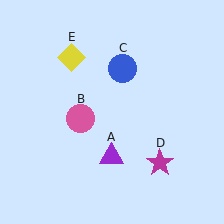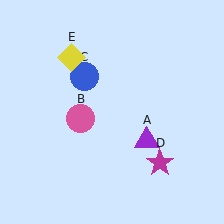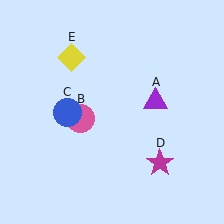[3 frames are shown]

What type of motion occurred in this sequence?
The purple triangle (object A), blue circle (object C) rotated counterclockwise around the center of the scene.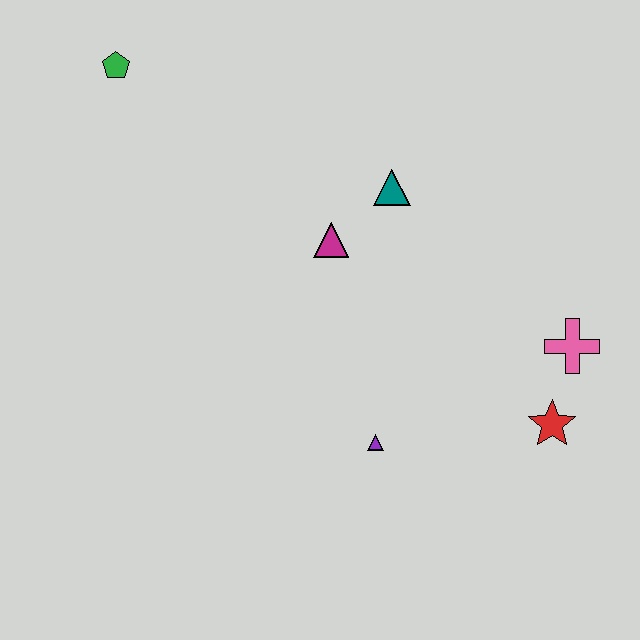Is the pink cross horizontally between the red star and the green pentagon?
No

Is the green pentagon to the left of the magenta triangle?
Yes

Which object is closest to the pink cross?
The red star is closest to the pink cross.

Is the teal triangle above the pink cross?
Yes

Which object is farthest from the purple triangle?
The green pentagon is farthest from the purple triangle.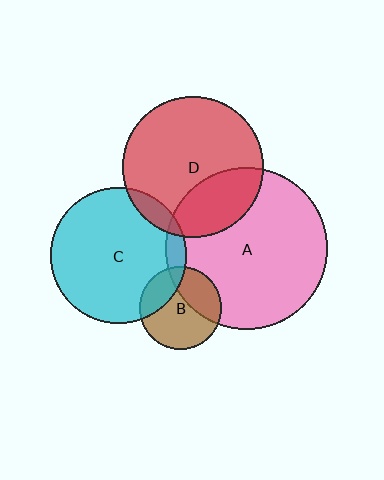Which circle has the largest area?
Circle A (pink).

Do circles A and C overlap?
Yes.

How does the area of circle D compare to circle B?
Approximately 2.9 times.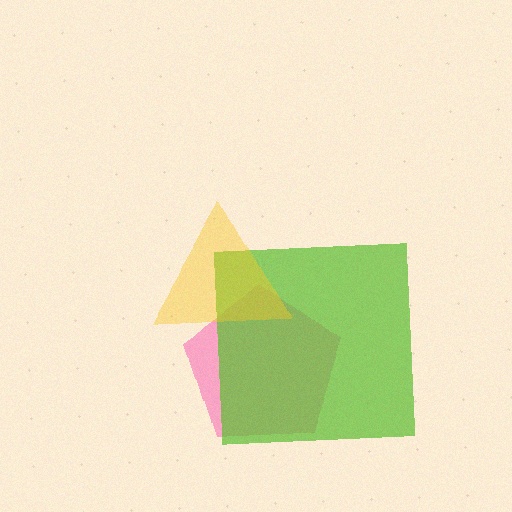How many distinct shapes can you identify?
There are 3 distinct shapes: a pink pentagon, a lime square, a yellow triangle.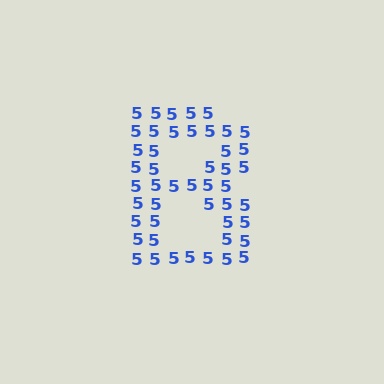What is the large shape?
The large shape is the letter B.